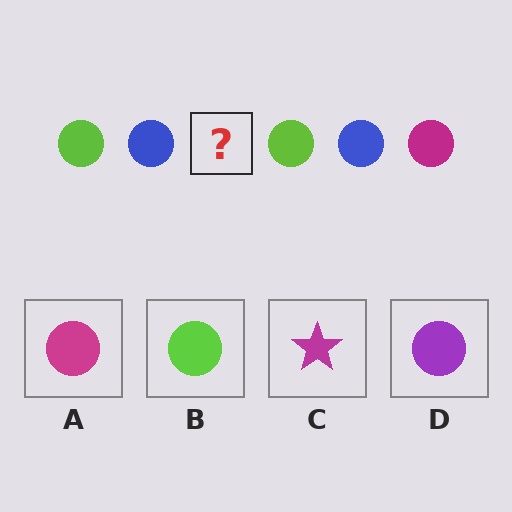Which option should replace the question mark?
Option A.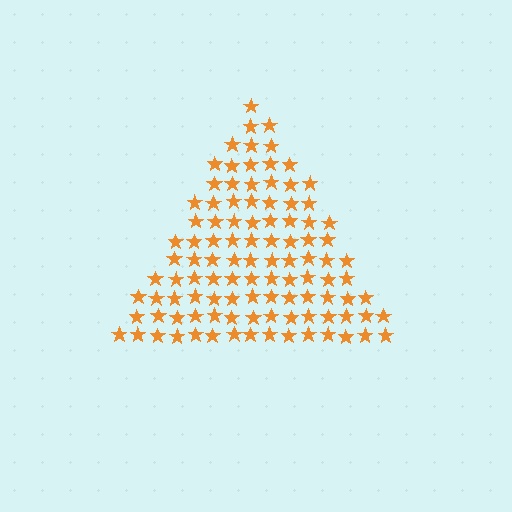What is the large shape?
The large shape is a triangle.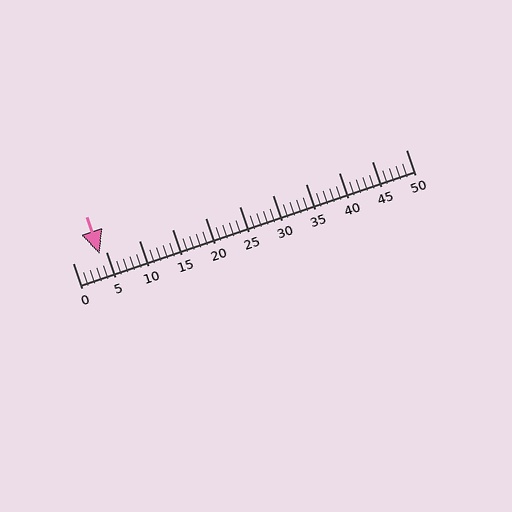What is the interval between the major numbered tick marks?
The major tick marks are spaced 5 units apart.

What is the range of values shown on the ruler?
The ruler shows values from 0 to 50.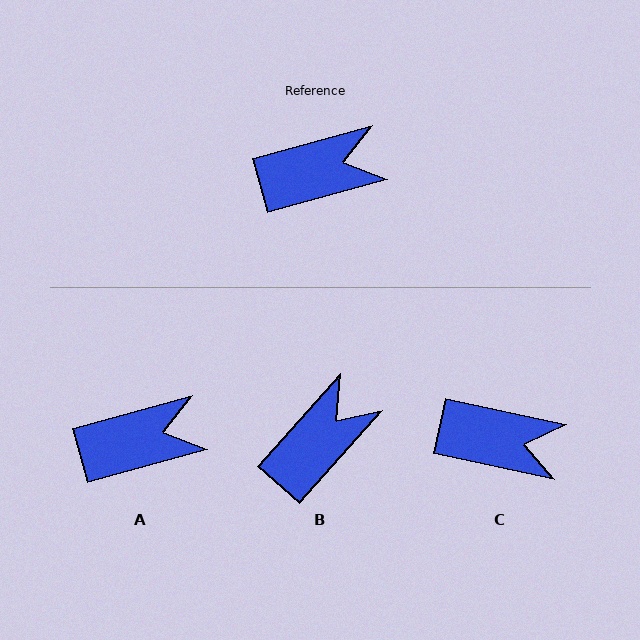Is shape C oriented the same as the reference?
No, it is off by about 27 degrees.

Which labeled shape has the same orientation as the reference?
A.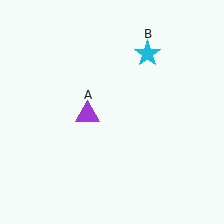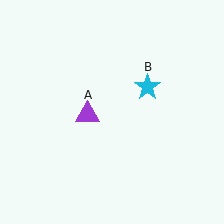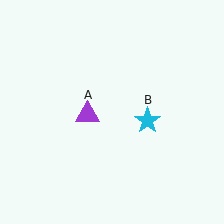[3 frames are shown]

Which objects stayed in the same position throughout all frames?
Purple triangle (object A) remained stationary.